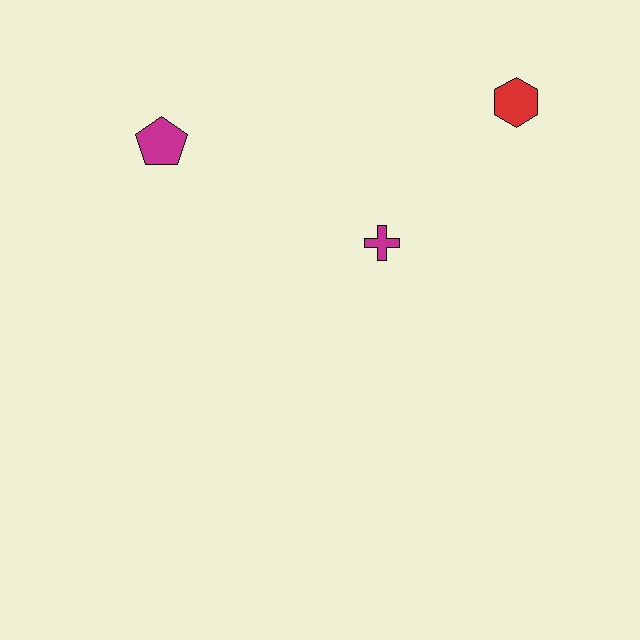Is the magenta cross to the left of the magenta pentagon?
No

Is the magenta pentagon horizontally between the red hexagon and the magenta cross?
No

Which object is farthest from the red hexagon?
The magenta pentagon is farthest from the red hexagon.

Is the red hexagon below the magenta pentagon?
No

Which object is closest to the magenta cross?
The red hexagon is closest to the magenta cross.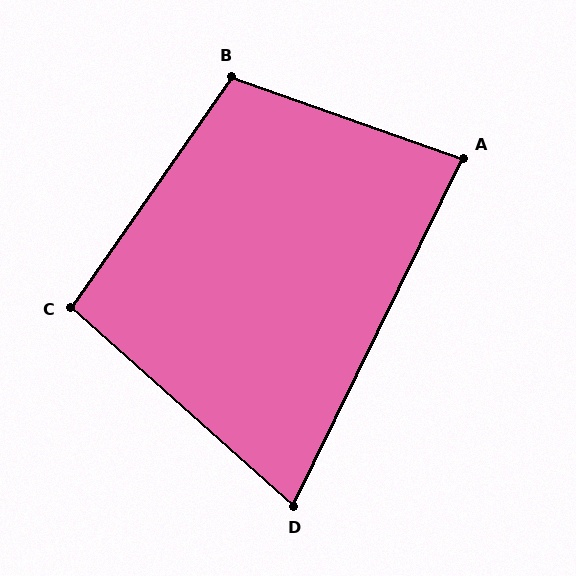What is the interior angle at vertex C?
Approximately 97 degrees (obtuse).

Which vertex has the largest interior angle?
B, at approximately 106 degrees.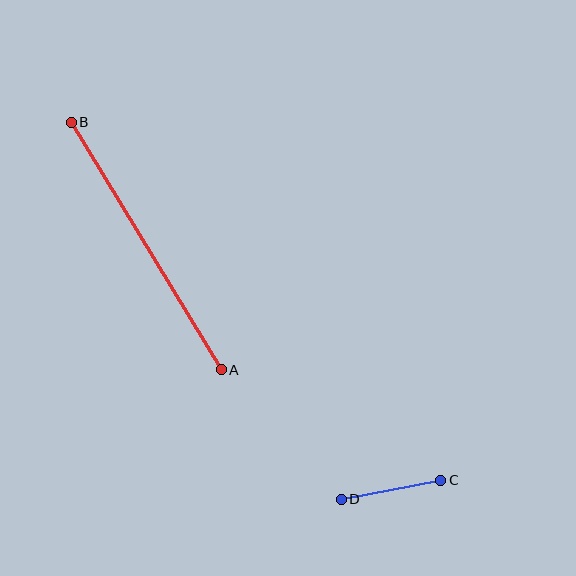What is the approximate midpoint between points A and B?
The midpoint is at approximately (146, 246) pixels.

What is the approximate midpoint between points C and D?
The midpoint is at approximately (391, 490) pixels.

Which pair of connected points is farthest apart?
Points A and B are farthest apart.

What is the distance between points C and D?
The distance is approximately 101 pixels.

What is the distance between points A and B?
The distance is approximately 289 pixels.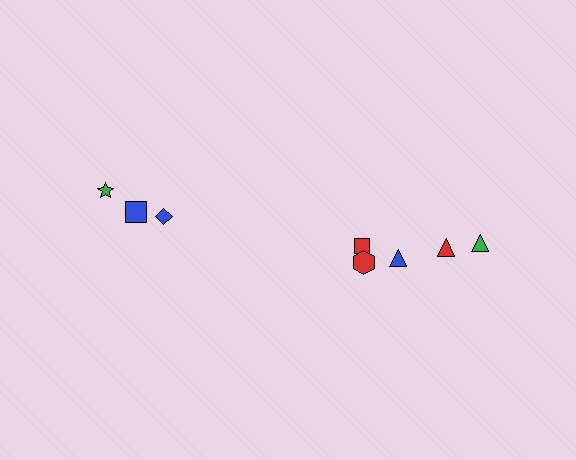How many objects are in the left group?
There are 3 objects.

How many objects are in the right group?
There are 5 objects.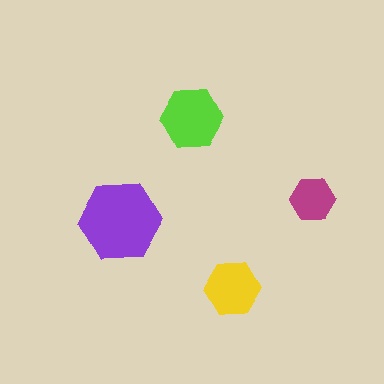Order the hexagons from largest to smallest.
the purple one, the lime one, the yellow one, the magenta one.